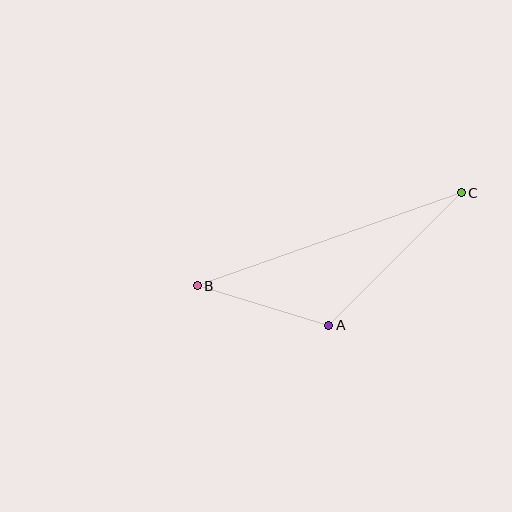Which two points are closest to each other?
Points A and B are closest to each other.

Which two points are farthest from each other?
Points B and C are farthest from each other.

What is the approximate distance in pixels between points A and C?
The distance between A and C is approximately 187 pixels.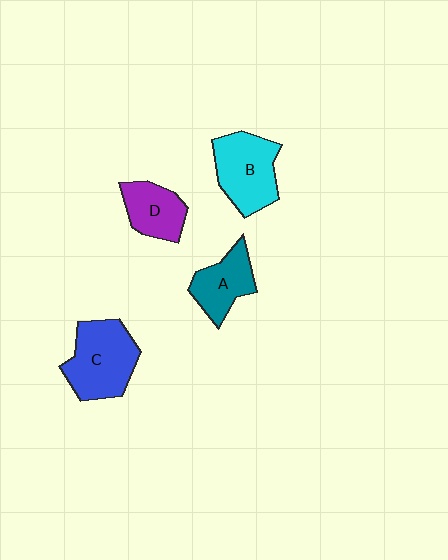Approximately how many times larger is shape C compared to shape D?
Approximately 1.5 times.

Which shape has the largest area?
Shape C (blue).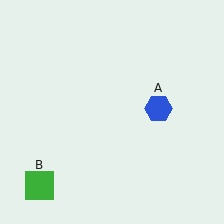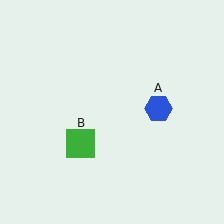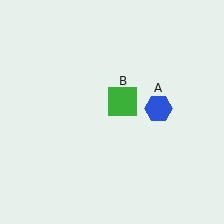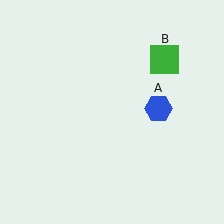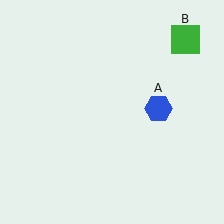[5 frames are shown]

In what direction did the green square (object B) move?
The green square (object B) moved up and to the right.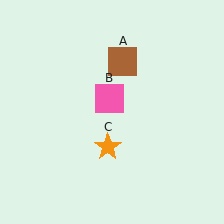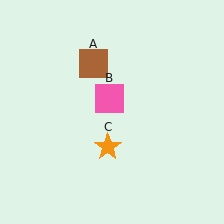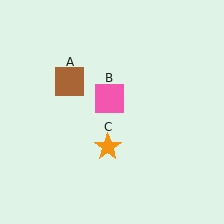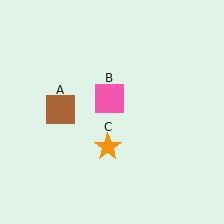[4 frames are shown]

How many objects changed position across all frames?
1 object changed position: brown square (object A).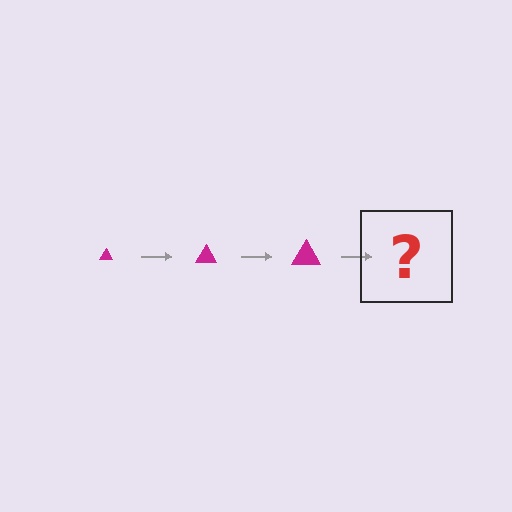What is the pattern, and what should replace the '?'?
The pattern is that the triangle gets progressively larger each step. The '?' should be a magenta triangle, larger than the previous one.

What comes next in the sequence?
The next element should be a magenta triangle, larger than the previous one.